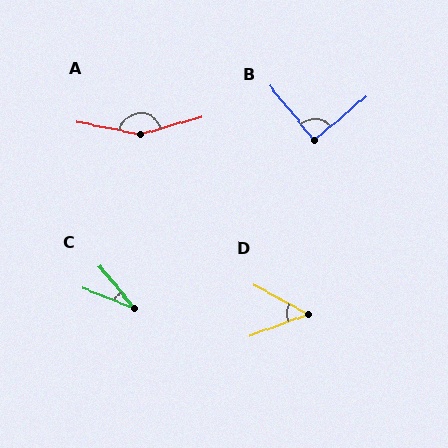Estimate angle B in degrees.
Approximately 89 degrees.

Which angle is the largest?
A, at approximately 152 degrees.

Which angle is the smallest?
C, at approximately 29 degrees.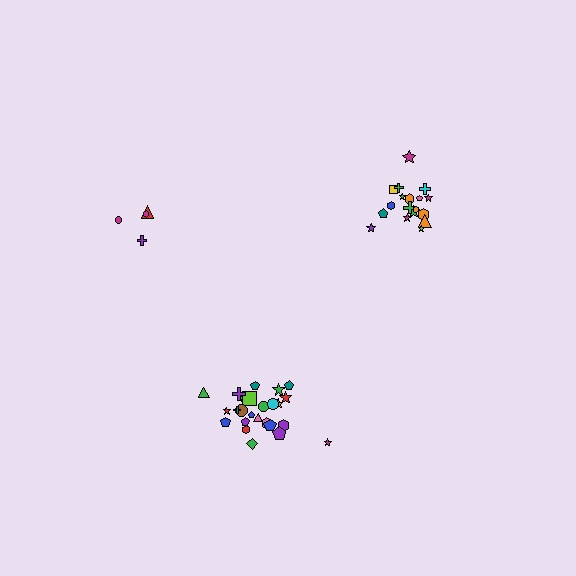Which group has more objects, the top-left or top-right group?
The top-right group.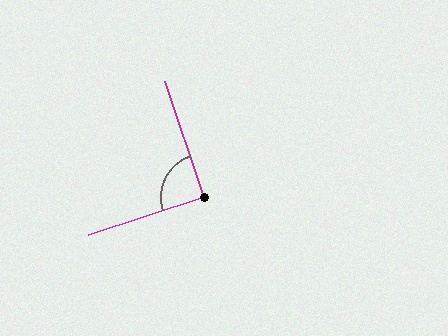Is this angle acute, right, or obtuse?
It is approximately a right angle.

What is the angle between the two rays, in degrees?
Approximately 90 degrees.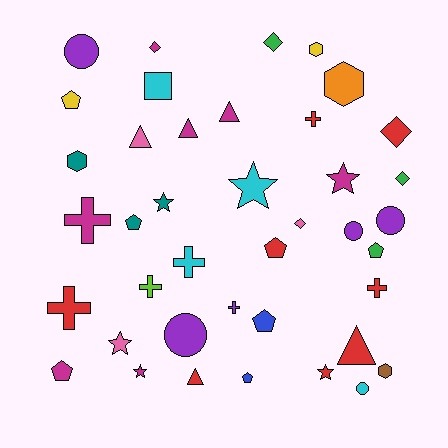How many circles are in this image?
There are 5 circles.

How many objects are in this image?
There are 40 objects.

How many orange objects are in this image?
There is 1 orange object.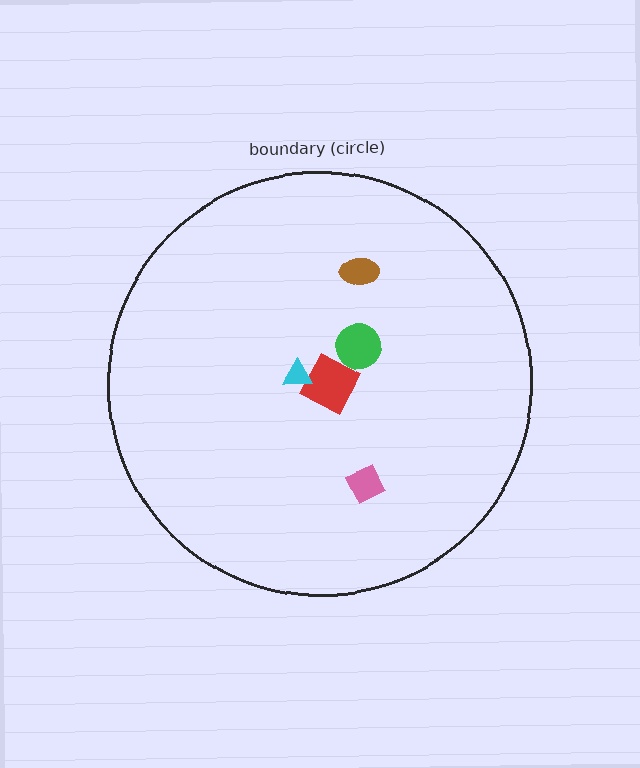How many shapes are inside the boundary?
5 inside, 0 outside.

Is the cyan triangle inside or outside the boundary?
Inside.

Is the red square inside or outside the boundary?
Inside.